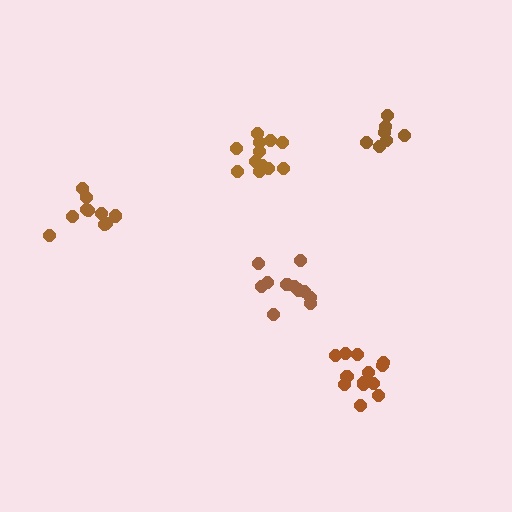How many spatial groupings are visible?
There are 5 spatial groupings.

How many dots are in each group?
Group 1: 12 dots, Group 2: 11 dots, Group 3: 11 dots, Group 4: 7 dots, Group 5: 13 dots (54 total).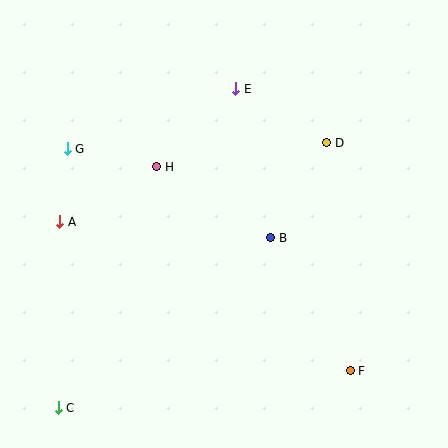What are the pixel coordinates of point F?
Point F is at (350, 371).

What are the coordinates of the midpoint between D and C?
The midpoint between D and C is at (193, 275).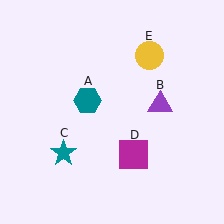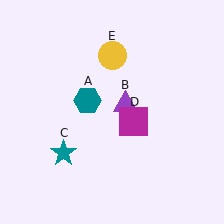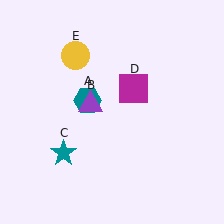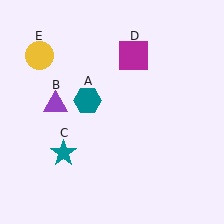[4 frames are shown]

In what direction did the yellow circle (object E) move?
The yellow circle (object E) moved left.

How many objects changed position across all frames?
3 objects changed position: purple triangle (object B), magenta square (object D), yellow circle (object E).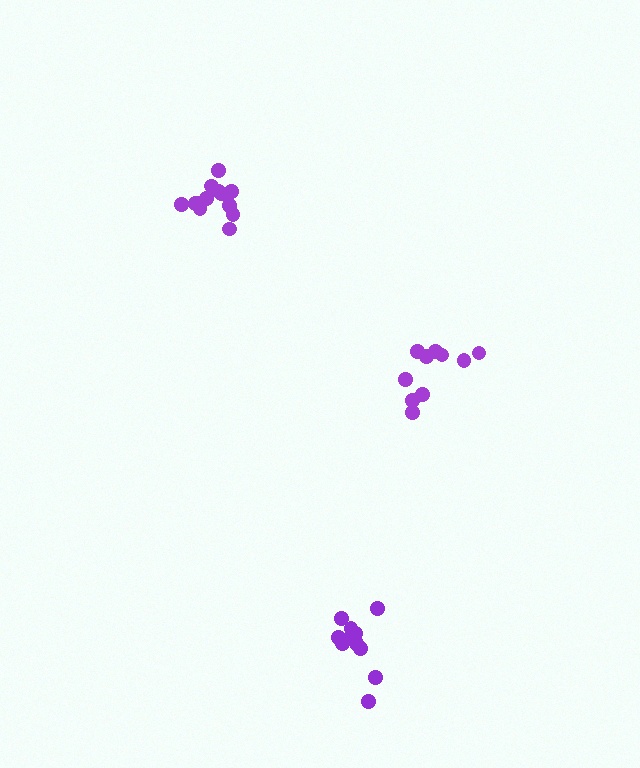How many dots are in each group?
Group 1: 10 dots, Group 2: 13 dots, Group 3: 11 dots (34 total).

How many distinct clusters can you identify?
There are 3 distinct clusters.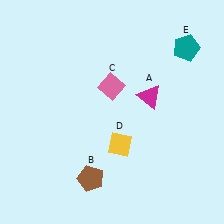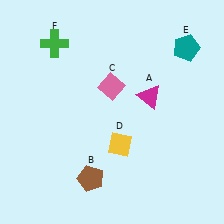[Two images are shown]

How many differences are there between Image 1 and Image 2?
There is 1 difference between the two images.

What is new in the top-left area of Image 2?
A green cross (F) was added in the top-left area of Image 2.